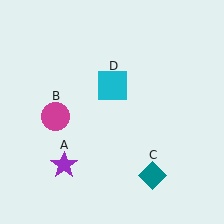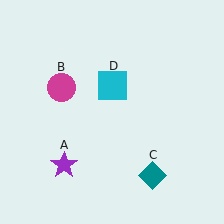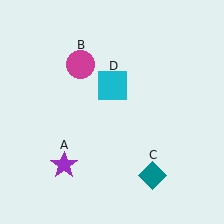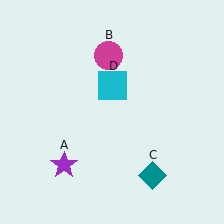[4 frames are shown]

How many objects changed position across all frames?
1 object changed position: magenta circle (object B).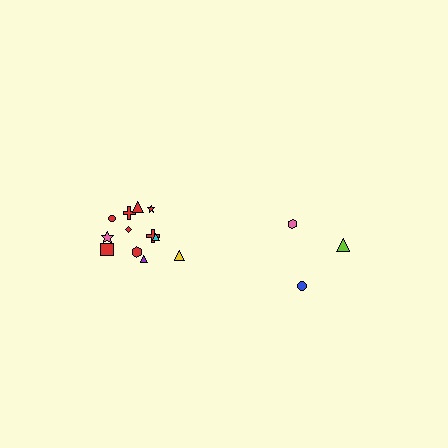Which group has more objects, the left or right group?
The left group.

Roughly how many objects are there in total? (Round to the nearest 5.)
Roughly 15 objects in total.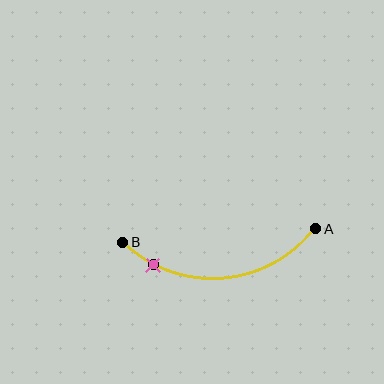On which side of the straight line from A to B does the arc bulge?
The arc bulges below the straight line connecting A and B.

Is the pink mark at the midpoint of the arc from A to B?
No. The pink mark lies on the arc but is closer to endpoint B. The arc midpoint would be at the point on the curve equidistant along the arc from both A and B.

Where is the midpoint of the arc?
The arc midpoint is the point on the curve farthest from the straight line joining A and B. It sits below that line.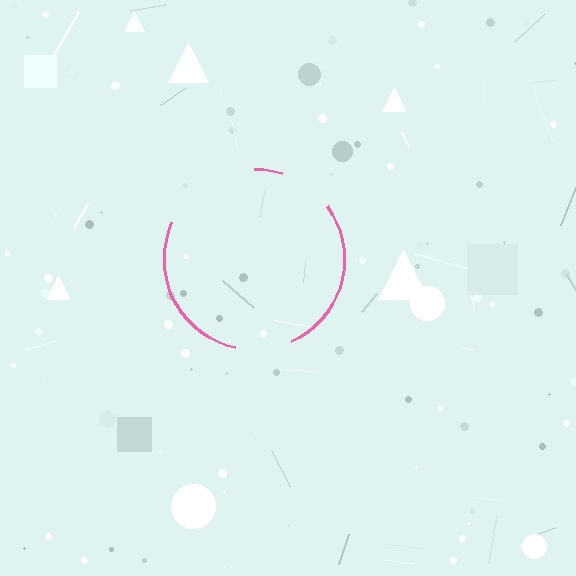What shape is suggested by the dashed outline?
The dashed outline suggests a circle.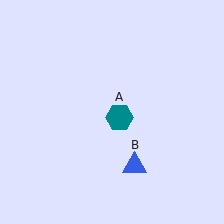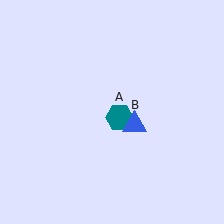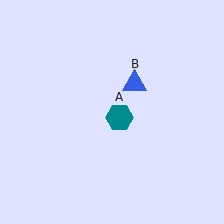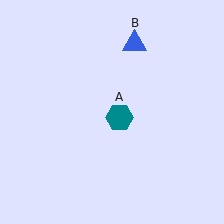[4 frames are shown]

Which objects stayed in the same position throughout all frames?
Teal hexagon (object A) remained stationary.